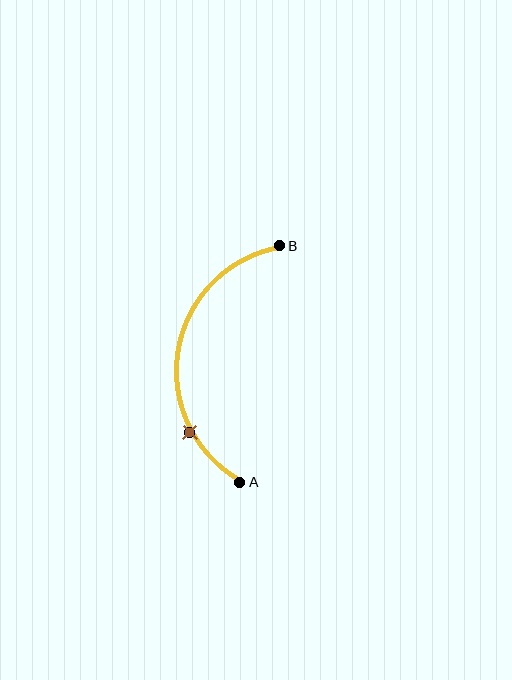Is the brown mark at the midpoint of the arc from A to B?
No. The brown mark lies on the arc but is closer to endpoint A. The arc midpoint would be at the point on the curve equidistant along the arc from both A and B.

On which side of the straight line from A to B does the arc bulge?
The arc bulges to the left of the straight line connecting A and B.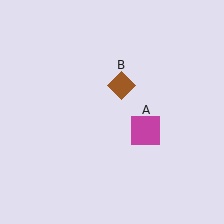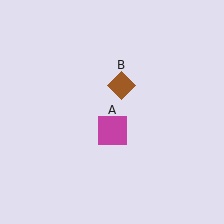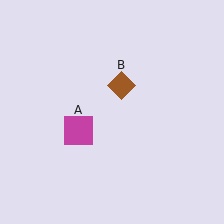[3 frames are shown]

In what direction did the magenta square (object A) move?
The magenta square (object A) moved left.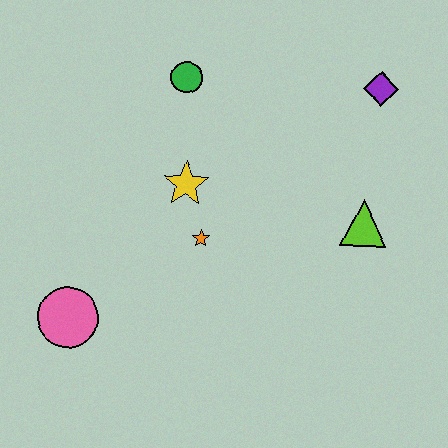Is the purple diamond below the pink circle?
No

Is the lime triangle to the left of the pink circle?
No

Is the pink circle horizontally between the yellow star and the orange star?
No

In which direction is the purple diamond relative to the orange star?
The purple diamond is to the right of the orange star.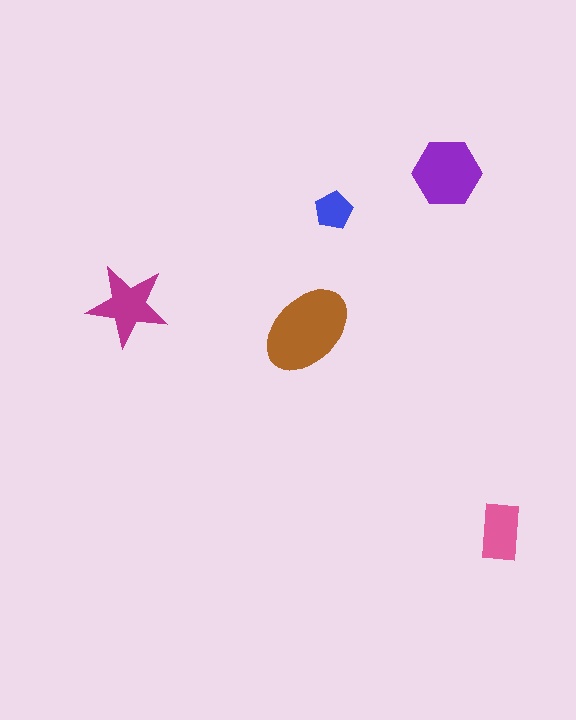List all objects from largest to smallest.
The brown ellipse, the purple hexagon, the magenta star, the pink rectangle, the blue pentagon.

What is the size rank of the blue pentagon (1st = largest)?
5th.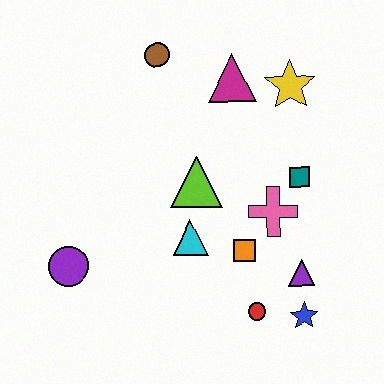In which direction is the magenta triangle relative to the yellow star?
The magenta triangle is to the left of the yellow star.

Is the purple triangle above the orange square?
No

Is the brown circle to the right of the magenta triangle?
No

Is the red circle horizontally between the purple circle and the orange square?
No